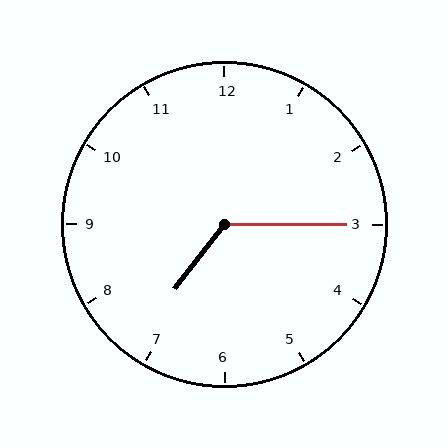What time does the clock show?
7:15.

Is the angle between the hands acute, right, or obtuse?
It is obtuse.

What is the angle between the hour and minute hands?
Approximately 128 degrees.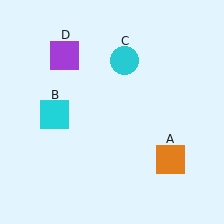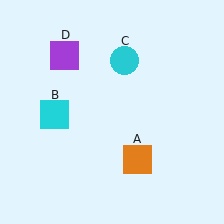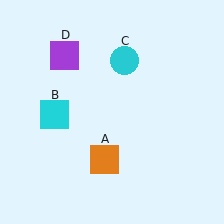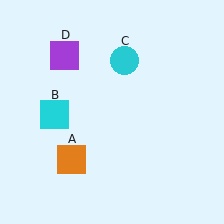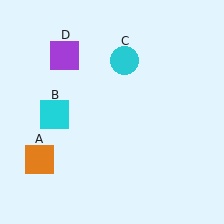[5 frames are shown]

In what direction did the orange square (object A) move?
The orange square (object A) moved left.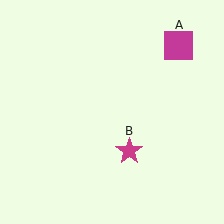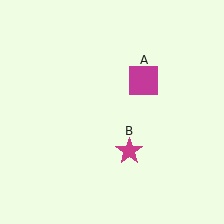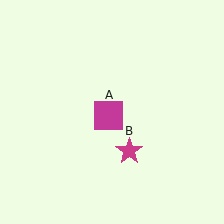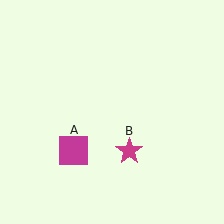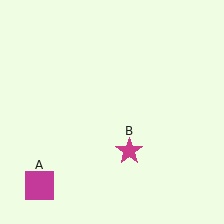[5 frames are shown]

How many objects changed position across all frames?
1 object changed position: magenta square (object A).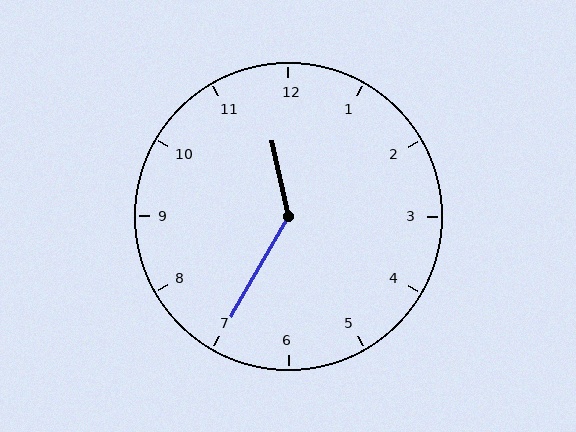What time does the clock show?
11:35.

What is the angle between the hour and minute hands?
Approximately 138 degrees.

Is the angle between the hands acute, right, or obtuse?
It is obtuse.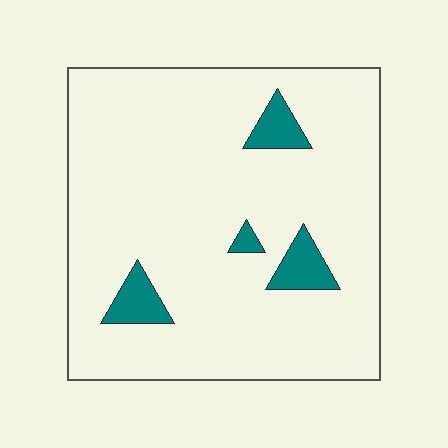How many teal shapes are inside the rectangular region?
4.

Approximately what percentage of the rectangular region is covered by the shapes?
Approximately 10%.